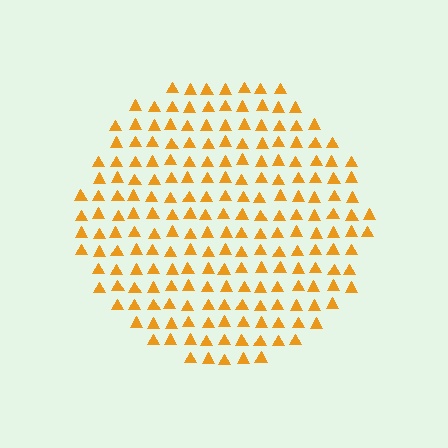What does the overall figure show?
The overall figure shows a circle.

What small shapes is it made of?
It is made of small triangles.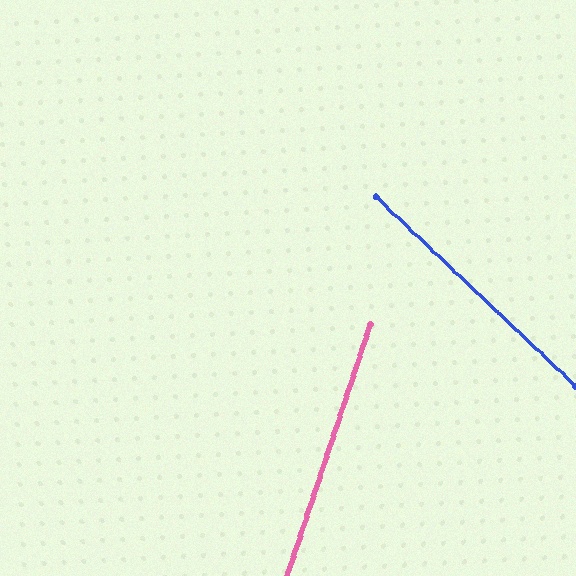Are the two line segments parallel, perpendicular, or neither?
Neither parallel nor perpendicular — they differ by about 65°.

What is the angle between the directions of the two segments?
Approximately 65 degrees.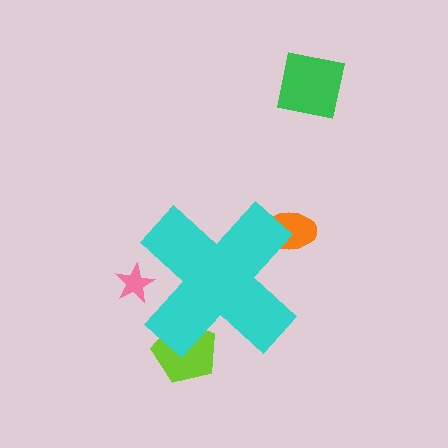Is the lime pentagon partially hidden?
Yes, the lime pentagon is partially hidden behind the cyan cross.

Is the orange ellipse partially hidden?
Yes, the orange ellipse is partially hidden behind the cyan cross.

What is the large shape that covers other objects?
A cyan cross.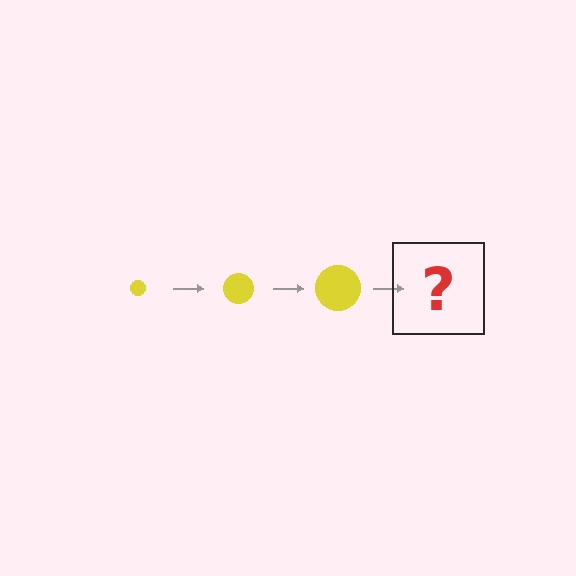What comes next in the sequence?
The next element should be a yellow circle, larger than the previous one.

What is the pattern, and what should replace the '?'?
The pattern is that the circle gets progressively larger each step. The '?' should be a yellow circle, larger than the previous one.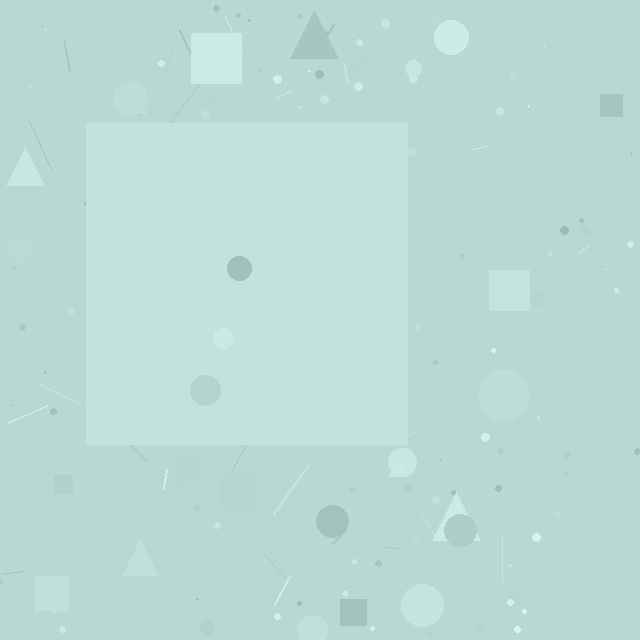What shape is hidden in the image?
A square is hidden in the image.